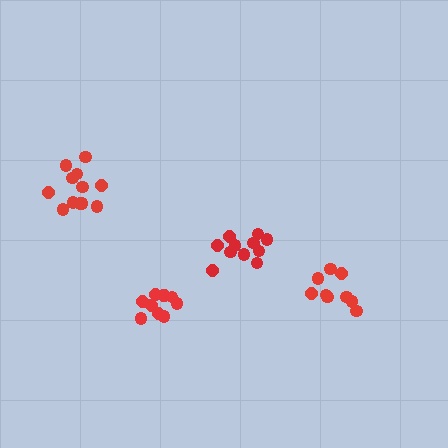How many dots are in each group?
Group 1: 12 dots, Group 2: 11 dots, Group 3: 10 dots, Group 4: 9 dots (42 total).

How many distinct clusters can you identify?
There are 4 distinct clusters.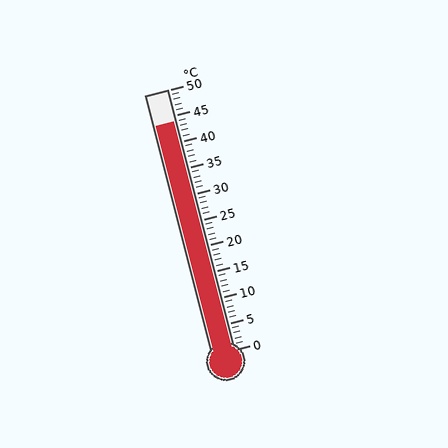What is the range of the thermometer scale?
The thermometer scale ranges from 0°C to 50°C.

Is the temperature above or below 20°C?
The temperature is above 20°C.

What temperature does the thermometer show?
The thermometer shows approximately 44°C.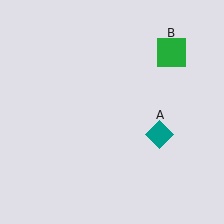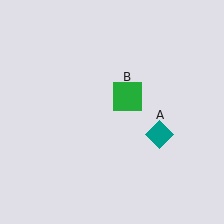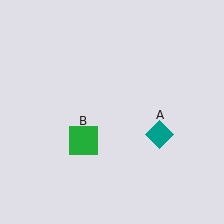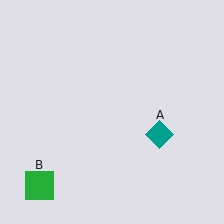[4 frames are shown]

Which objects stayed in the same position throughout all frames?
Teal diamond (object A) remained stationary.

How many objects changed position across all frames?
1 object changed position: green square (object B).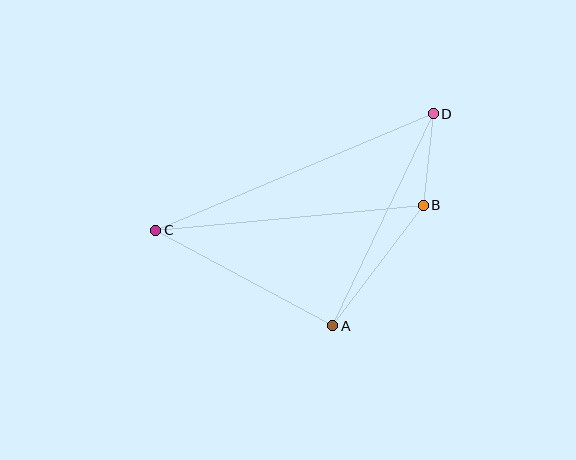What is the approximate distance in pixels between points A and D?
The distance between A and D is approximately 235 pixels.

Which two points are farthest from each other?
Points C and D are farthest from each other.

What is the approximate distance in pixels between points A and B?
The distance between A and B is approximately 151 pixels.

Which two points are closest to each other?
Points B and D are closest to each other.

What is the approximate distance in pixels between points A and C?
The distance between A and C is approximately 201 pixels.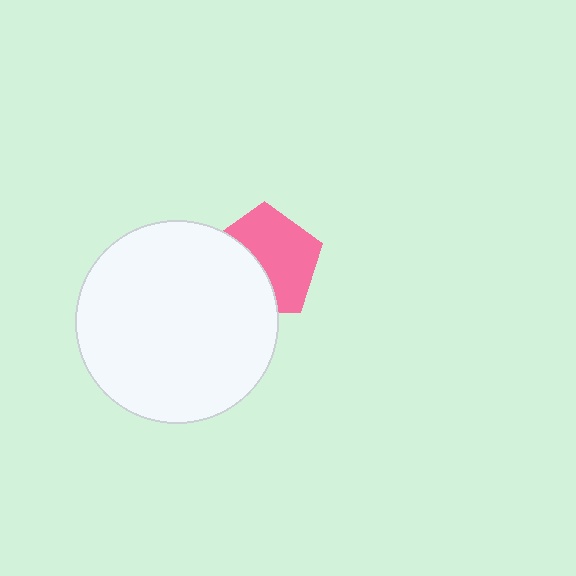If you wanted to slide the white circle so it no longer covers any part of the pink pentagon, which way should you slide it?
Slide it left — that is the most direct way to separate the two shapes.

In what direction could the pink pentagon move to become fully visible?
The pink pentagon could move right. That would shift it out from behind the white circle entirely.